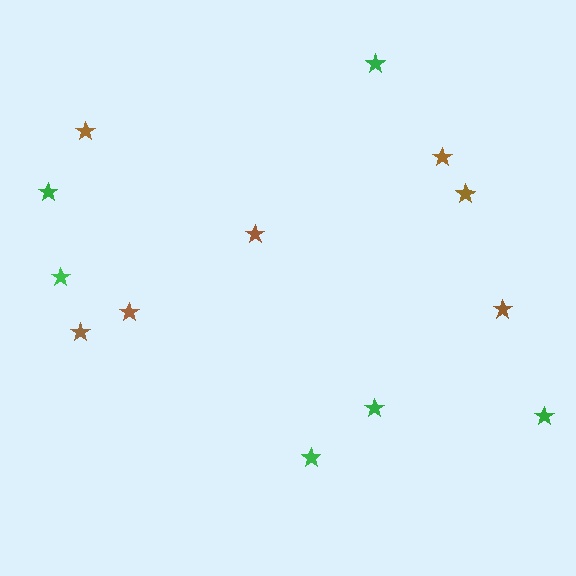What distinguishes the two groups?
There are 2 groups: one group of brown stars (7) and one group of green stars (6).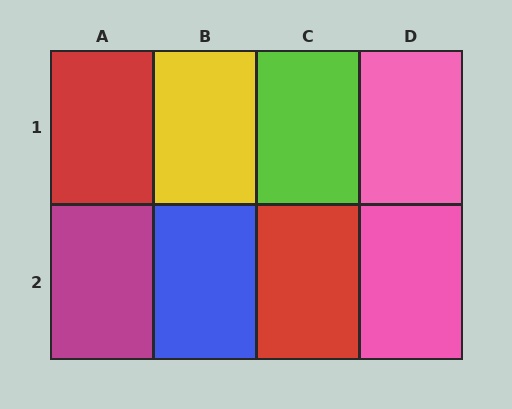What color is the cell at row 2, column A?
Magenta.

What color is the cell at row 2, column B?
Blue.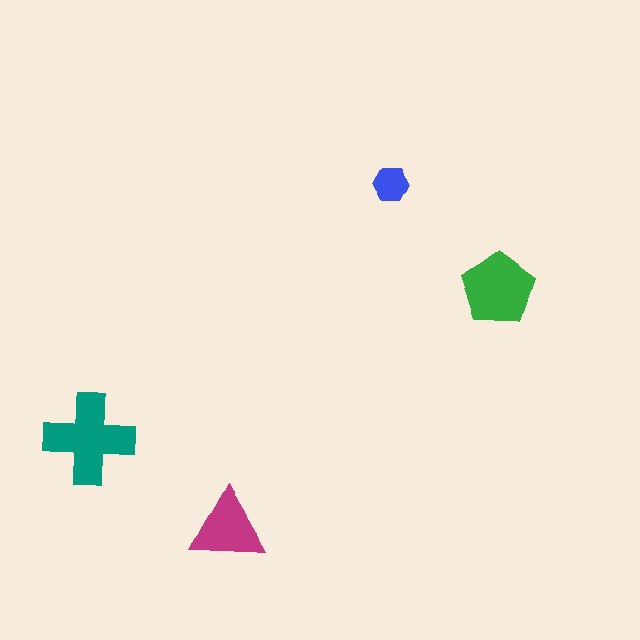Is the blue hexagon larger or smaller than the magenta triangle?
Smaller.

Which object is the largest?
The teal cross.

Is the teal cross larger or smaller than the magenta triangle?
Larger.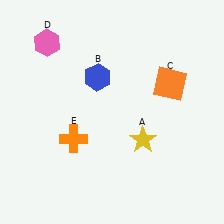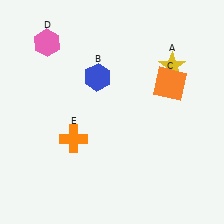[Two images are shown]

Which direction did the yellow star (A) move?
The yellow star (A) moved up.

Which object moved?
The yellow star (A) moved up.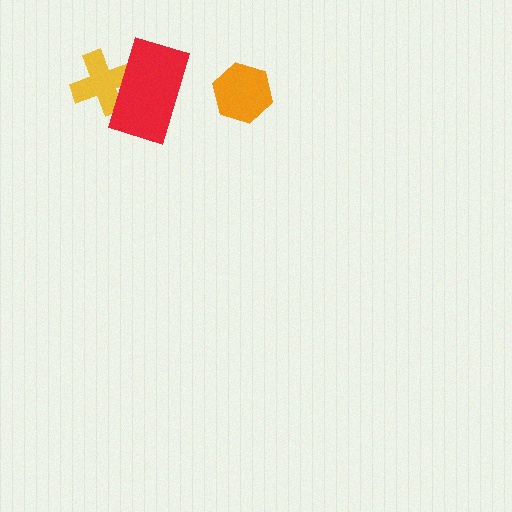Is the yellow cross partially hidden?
Yes, it is partially covered by another shape.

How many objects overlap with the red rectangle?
1 object overlaps with the red rectangle.